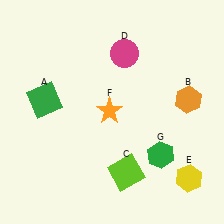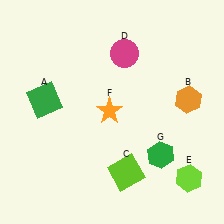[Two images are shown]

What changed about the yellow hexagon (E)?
In Image 1, E is yellow. In Image 2, it changed to lime.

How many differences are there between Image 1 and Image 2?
There is 1 difference between the two images.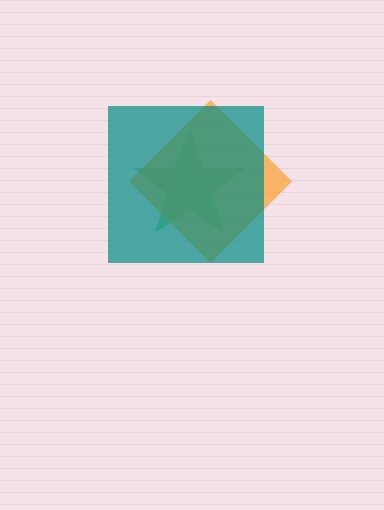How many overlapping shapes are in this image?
There are 3 overlapping shapes in the image.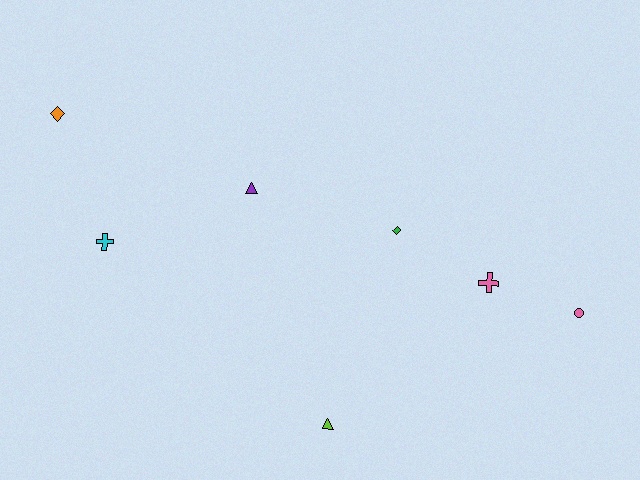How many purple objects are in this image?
There is 1 purple object.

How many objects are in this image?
There are 7 objects.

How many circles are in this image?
There is 1 circle.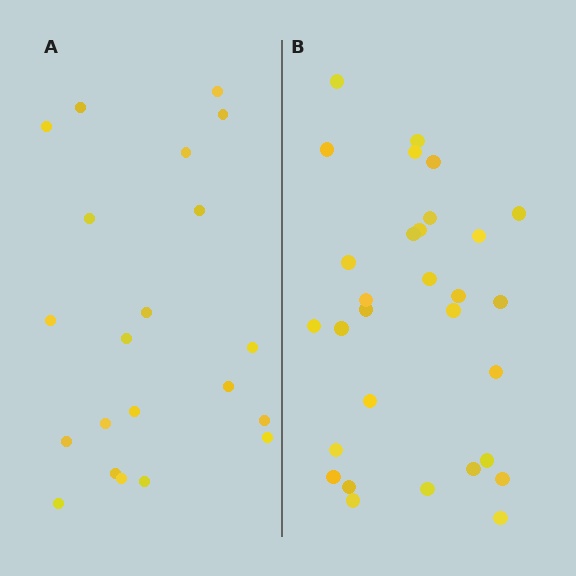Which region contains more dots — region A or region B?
Region B (the right region) has more dots.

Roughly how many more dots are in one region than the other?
Region B has roughly 8 or so more dots than region A.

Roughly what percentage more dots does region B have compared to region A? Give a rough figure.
About 45% more.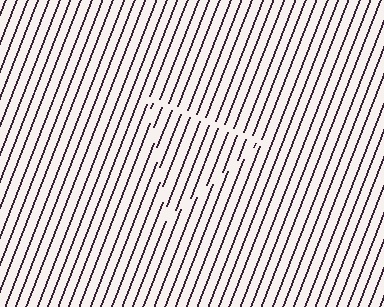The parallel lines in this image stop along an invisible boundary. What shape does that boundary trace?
An illusory triangle. The interior of the shape contains the same grating, shifted by half a period — the contour is defined by the phase discontinuity where line-ends from the inner and outer gratings abut.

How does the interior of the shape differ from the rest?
The interior of the shape contains the same grating, shifted by half a period — the contour is defined by the phase discontinuity where line-ends from the inner and outer gratings abut.